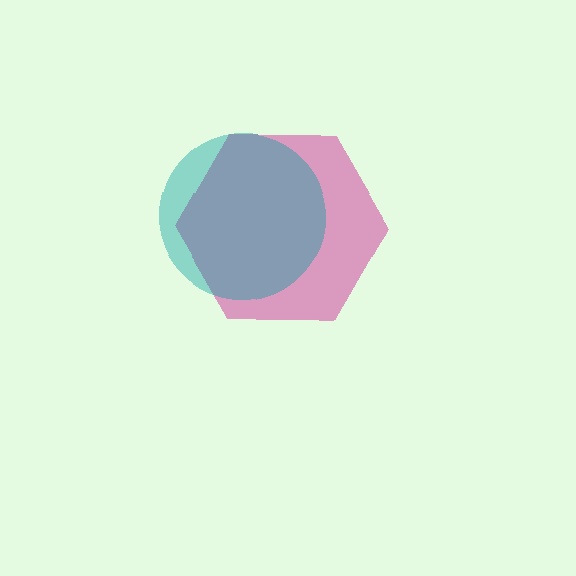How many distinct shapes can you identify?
There are 2 distinct shapes: a magenta hexagon, a teal circle.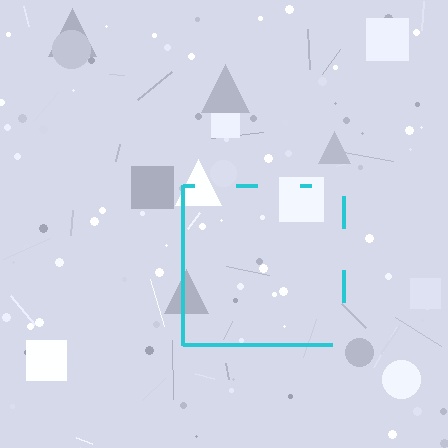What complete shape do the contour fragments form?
The contour fragments form a square.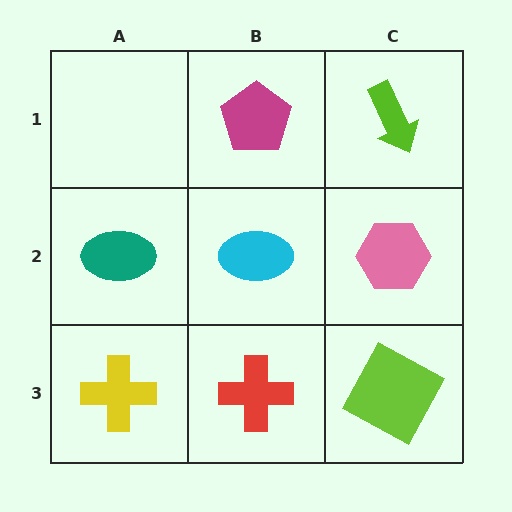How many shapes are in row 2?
3 shapes.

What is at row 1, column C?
A lime arrow.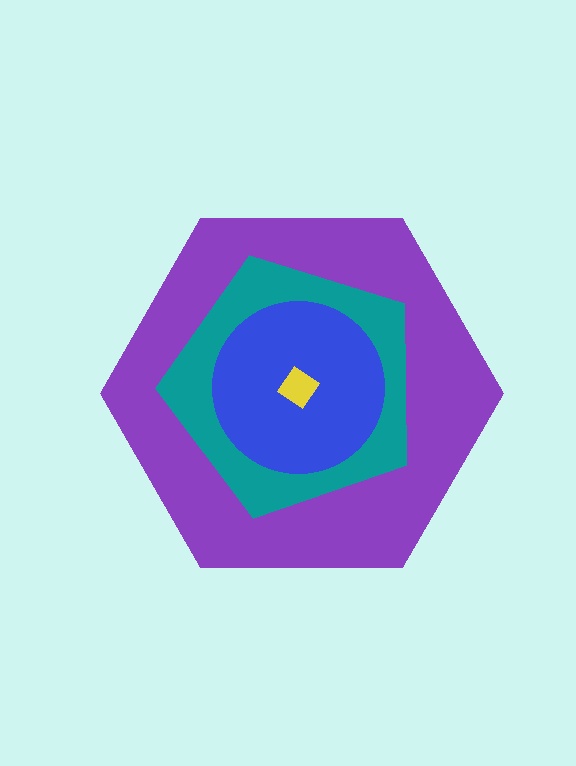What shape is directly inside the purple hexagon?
The teal pentagon.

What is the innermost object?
The yellow diamond.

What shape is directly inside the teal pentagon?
The blue circle.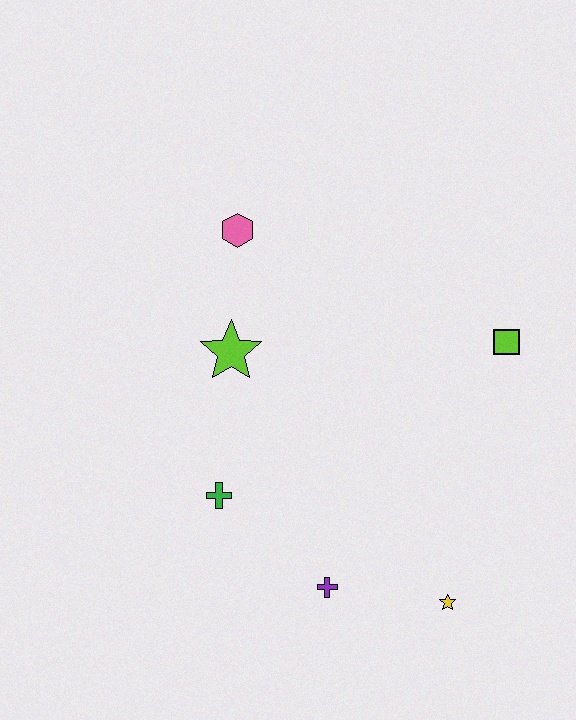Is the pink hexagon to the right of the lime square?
No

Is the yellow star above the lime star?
No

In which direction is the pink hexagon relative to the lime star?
The pink hexagon is above the lime star.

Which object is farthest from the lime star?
The yellow star is farthest from the lime star.